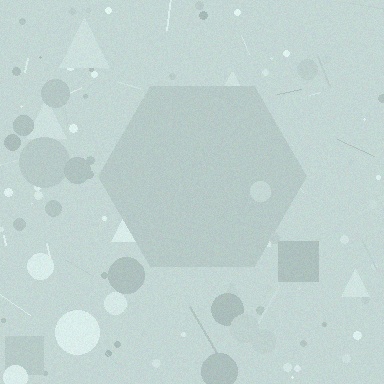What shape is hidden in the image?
A hexagon is hidden in the image.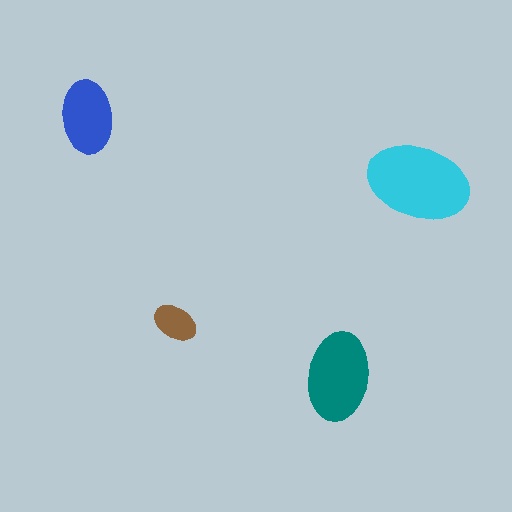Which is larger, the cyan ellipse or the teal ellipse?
The cyan one.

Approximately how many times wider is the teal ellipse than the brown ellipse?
About 2 times wider.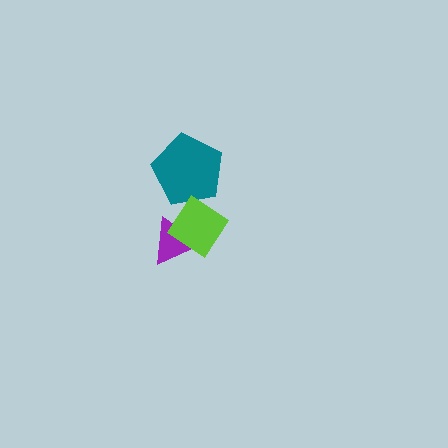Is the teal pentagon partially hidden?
Yes, it is partially covered by another shape.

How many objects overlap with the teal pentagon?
1 object overlaps with the teal pentagon.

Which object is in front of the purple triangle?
The lime diamond is in front of the purple triangle.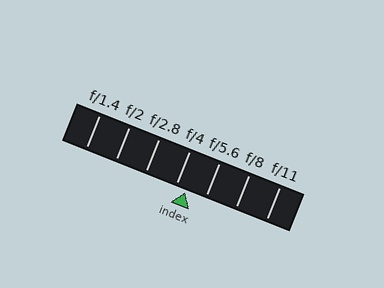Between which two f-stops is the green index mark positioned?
The index mark is between f/4 and f/5.6.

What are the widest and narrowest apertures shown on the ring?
The widest aperture shown is f/1.4 and the narrowest is f/11.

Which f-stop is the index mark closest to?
The index mark is closest to f/4.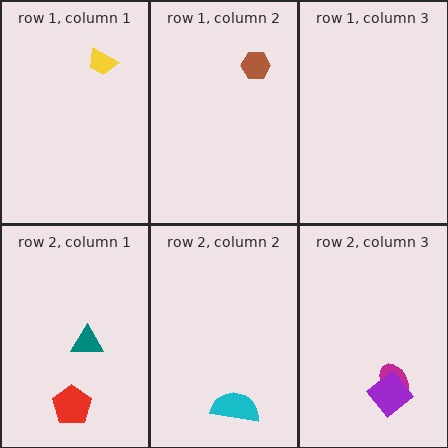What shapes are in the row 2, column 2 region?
The cyan semicircle.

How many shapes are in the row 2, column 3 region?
2.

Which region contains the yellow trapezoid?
The row 1, column 1 region.